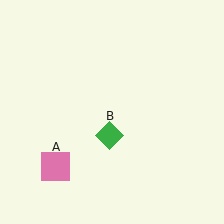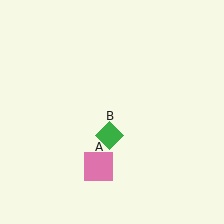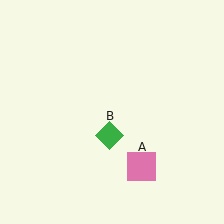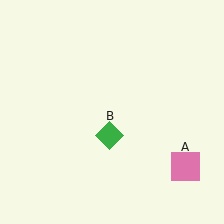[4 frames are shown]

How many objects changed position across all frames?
1 object changed position: pink square (object A).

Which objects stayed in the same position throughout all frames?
Green diamond (object B) remained stationary.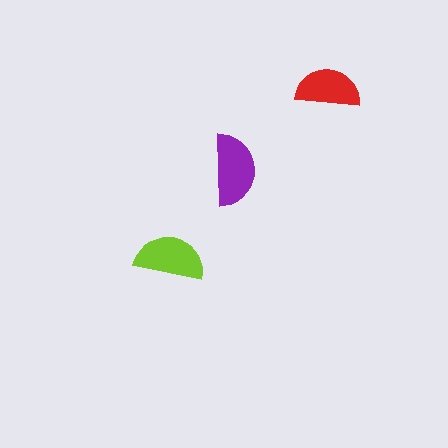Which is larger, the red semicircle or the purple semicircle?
The purple one.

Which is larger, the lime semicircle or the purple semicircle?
The purple one.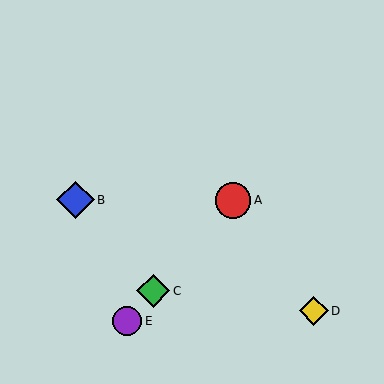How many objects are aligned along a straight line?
3 objects (A, C, E) are aligned along a straight line.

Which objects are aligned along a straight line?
Objects A, C, E are aligned along a straight line.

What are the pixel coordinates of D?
Object D is at (314, 311).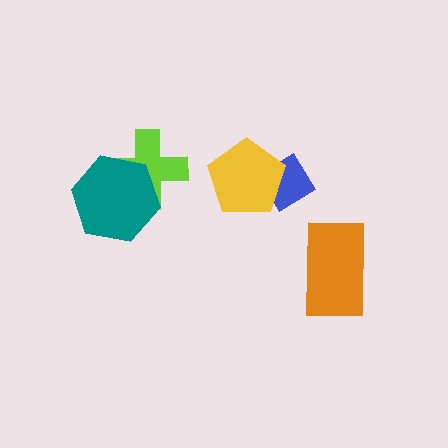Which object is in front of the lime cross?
The teal hexagon is in front of the lime cross.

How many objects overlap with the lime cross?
1 object overlaps with the lime cross.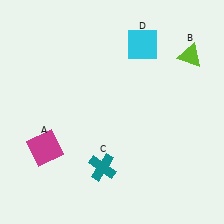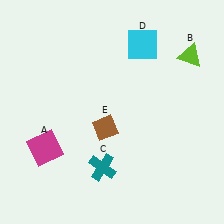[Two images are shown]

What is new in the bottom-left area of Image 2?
A brown diamond (E) was added in the bottom-left area of Image 2.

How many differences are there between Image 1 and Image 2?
There is 1 difference between the two images.